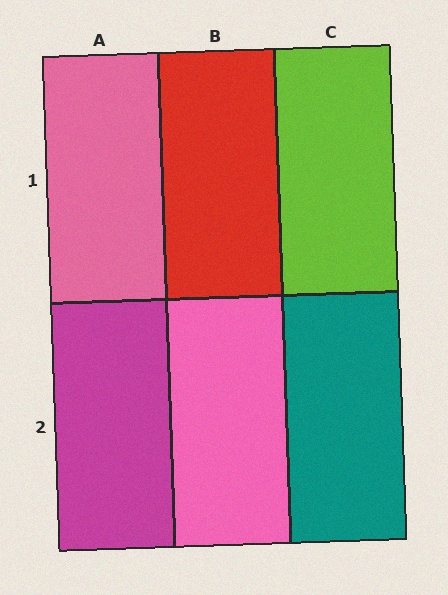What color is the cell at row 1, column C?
Lime.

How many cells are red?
1 cell is red.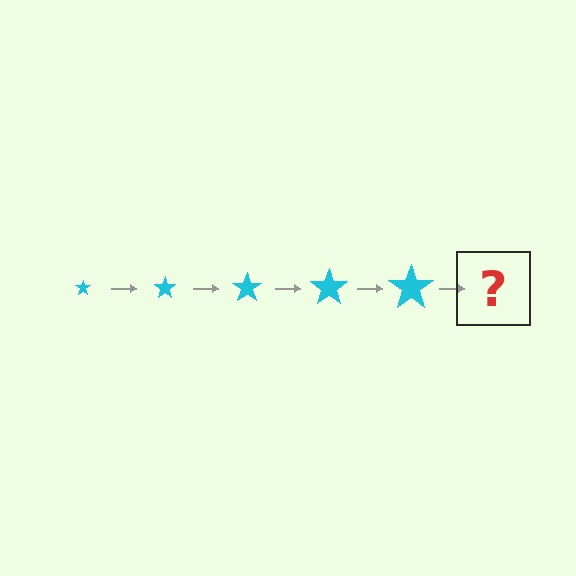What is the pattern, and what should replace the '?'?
The pattern is that the star gets progressively larger each step. The '?' should be a cyan star, larger than the previous one.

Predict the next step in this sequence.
The next step is a cyan star, larger than the previous one.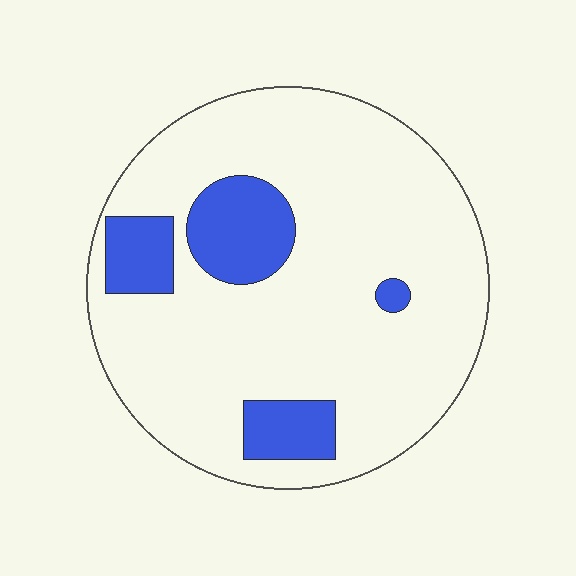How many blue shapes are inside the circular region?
4.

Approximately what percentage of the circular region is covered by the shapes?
Approximately 15%.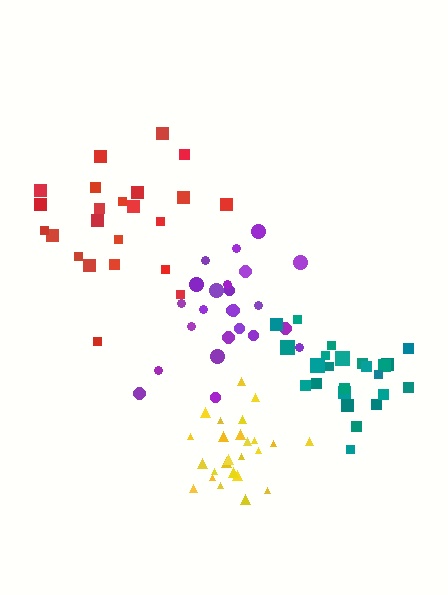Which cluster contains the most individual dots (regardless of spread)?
Yellow (25).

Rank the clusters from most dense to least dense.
yellow, teal, purple, red.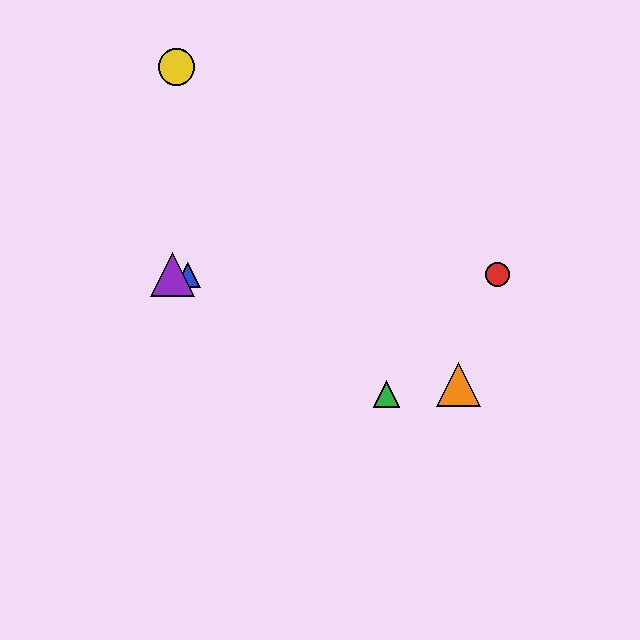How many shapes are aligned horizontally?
3 shapes (the red circle, the blue triangle, the purple triangle) are aligned horizontally.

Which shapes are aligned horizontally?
The red circle, the blue triangle, the purple triangle are aligned horizontally.